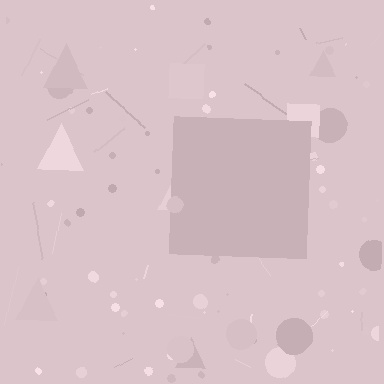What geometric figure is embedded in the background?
A square is embedded in the background.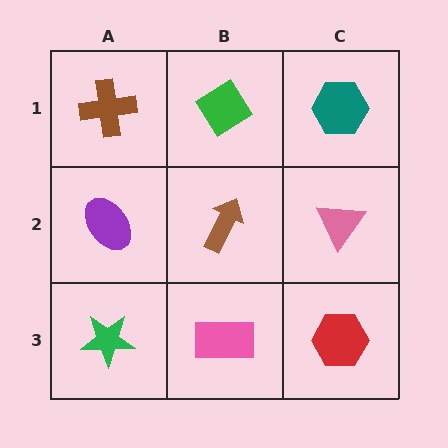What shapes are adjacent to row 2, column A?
A brown cross (row 1, column A), a green star (row 3, column A), a brown arrow (row 2, column B).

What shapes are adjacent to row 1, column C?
A pink triangle (row 2, column C), a green diamond (row 1, column B).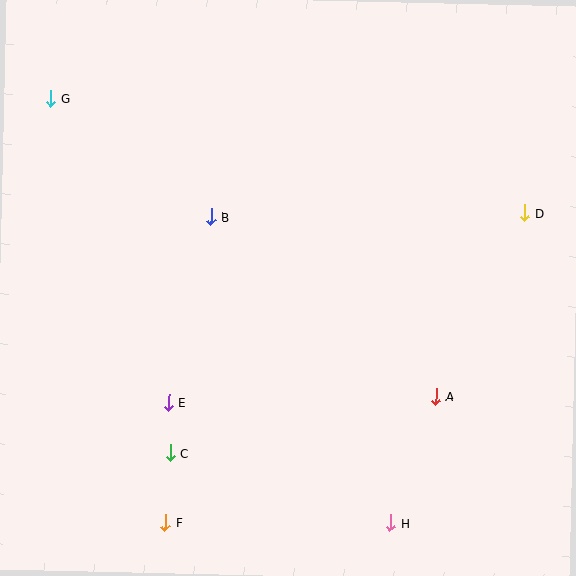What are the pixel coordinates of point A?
Point A is at (436, 397).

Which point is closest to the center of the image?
Point B at (211, 217) is closest to the center.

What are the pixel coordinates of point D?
Point D is at (525, 213).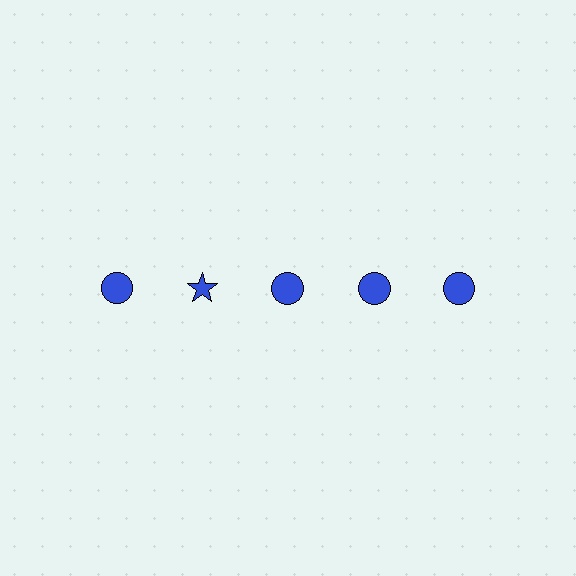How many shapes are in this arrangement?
There are 5 shapes arranged in a grid pattern.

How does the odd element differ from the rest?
It has a different shape: star instead of circle.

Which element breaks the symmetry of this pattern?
The blue star in the top row, second from left column breaks the symmetry. All other shapes are blue circles.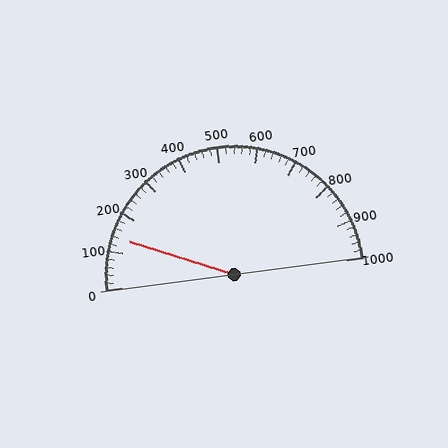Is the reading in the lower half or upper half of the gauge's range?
The reading is in the lower half of the range (0 to 1000).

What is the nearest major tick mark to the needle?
The nearest major tick mark is 100.